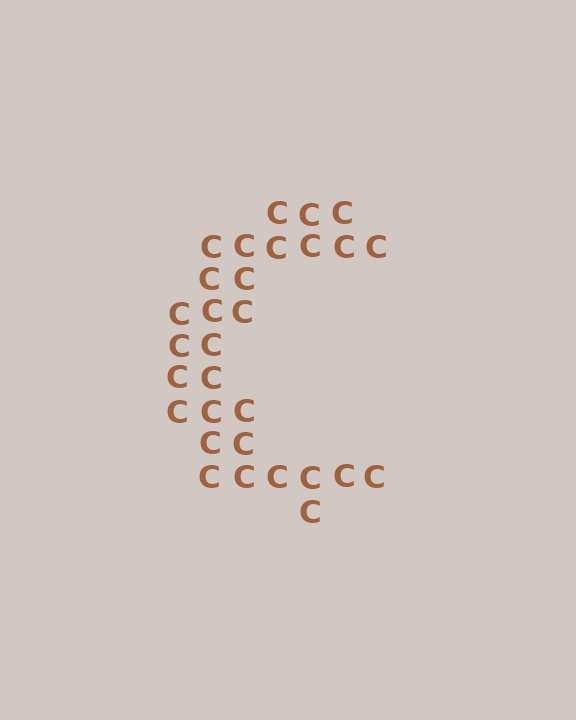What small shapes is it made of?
It is made of small letter C's.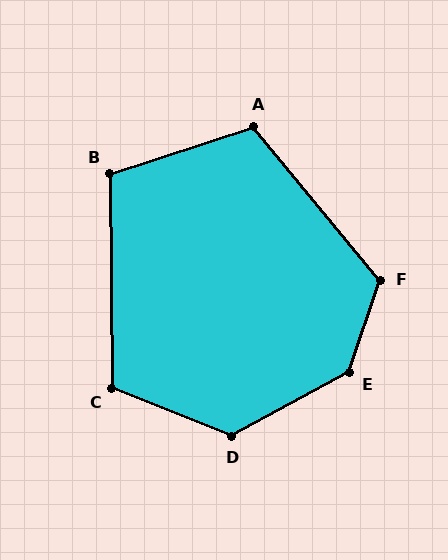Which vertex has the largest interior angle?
E, at approximately 136 degrees.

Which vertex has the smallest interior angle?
B, at approximately 108 degrees.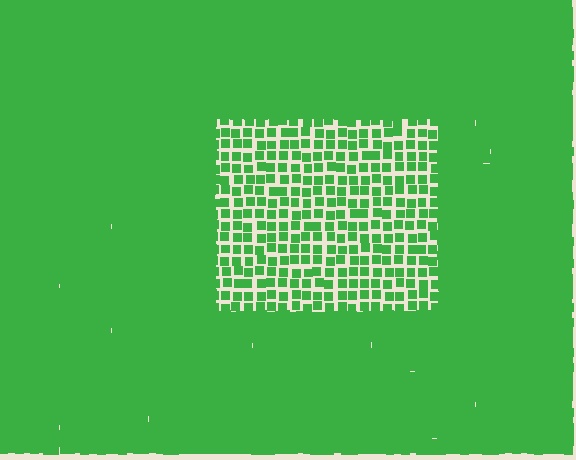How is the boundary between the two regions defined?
The boundary is defined by a change in element density (approximately 2.4x ratio). All elements are the same color, size, and shape.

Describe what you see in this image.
The image contains small green elements arranged at two different densities. A rectangle-shaped region is visible where the elements are less densely packed than the surrounding area.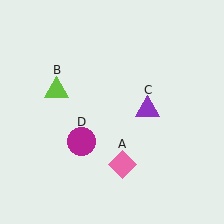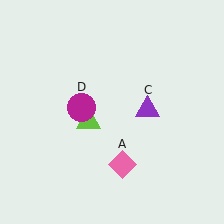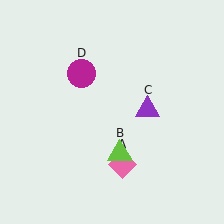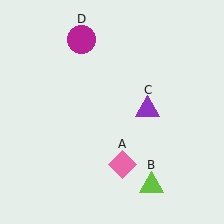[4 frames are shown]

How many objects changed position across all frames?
2 objects changed position: lime triangle (object B), magenta circle (object D).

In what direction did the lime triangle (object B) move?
The lime triangle (object B) moved down and to the right.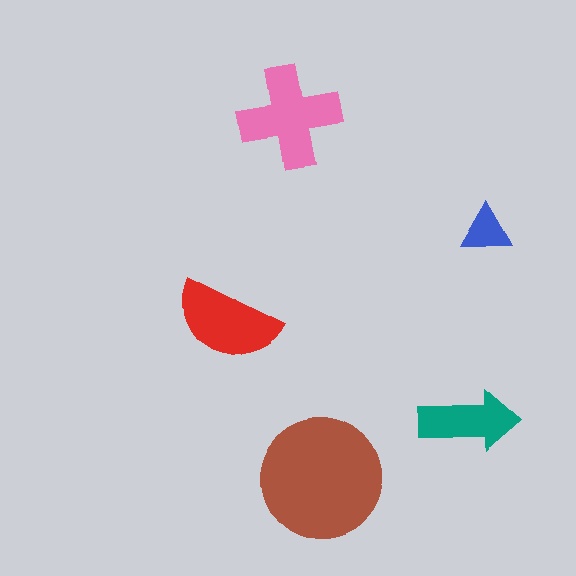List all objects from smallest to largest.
The blue triangle, the teal arrow, the red semicircle, the pink cross, the brown circle.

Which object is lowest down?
The brown circle is bottommost.